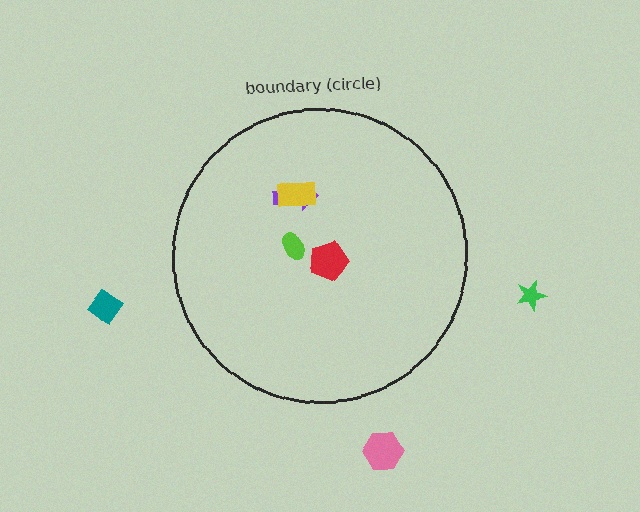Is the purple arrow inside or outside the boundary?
Inside.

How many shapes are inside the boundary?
4 inside, 3 outside.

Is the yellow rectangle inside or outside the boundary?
Inside.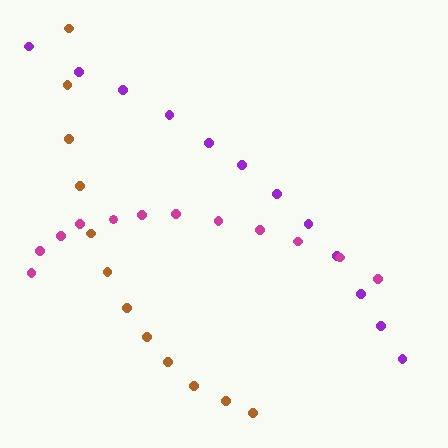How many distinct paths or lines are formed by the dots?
There are 3 distinct paths.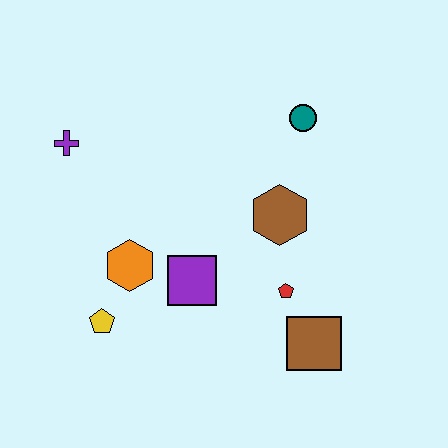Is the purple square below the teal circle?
Yes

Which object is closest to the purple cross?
The orange hexagon is closest to the purple cross.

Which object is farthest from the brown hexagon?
The purple cross is farthest from the brown hexagon.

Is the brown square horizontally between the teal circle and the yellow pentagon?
No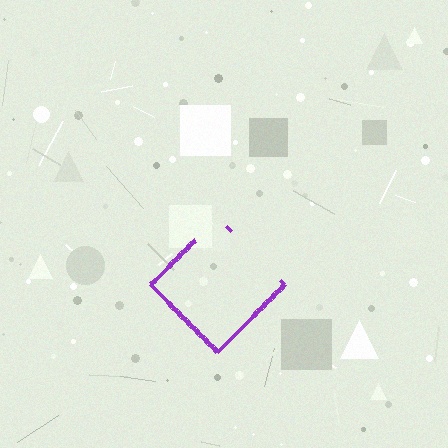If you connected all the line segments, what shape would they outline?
They would outline a diamond.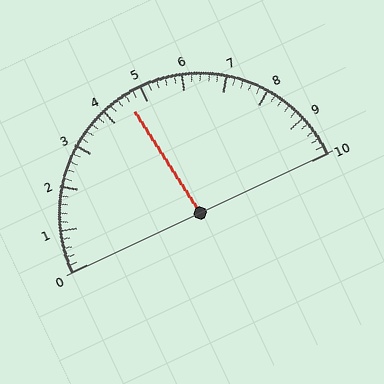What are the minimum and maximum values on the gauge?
The gauge ranges from 0 to 10.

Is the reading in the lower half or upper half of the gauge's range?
The reading is in the lower half of the range (0 to 10).